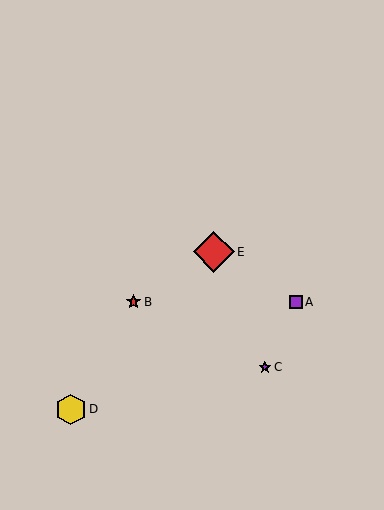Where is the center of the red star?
The center of the red star is at (133, 302).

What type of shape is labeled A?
Shape A is a purple square.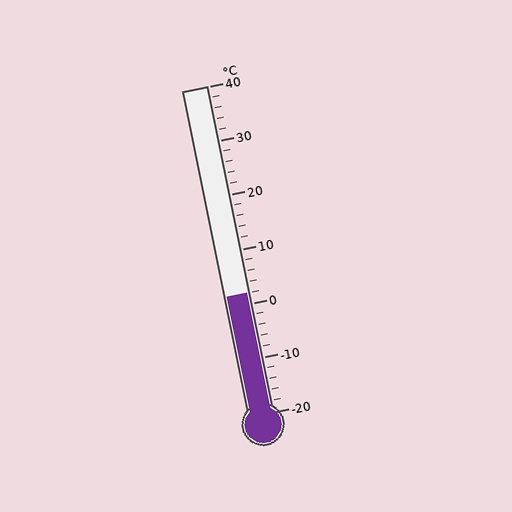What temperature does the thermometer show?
The thermometer shows approximately 2°C.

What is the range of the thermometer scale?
The thermometer scale ranges from -20°C to 40°C.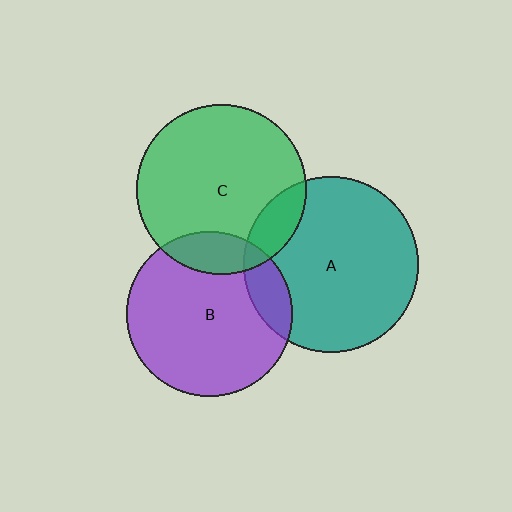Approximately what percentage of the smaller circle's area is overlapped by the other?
Approximately 15%.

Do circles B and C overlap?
Yes.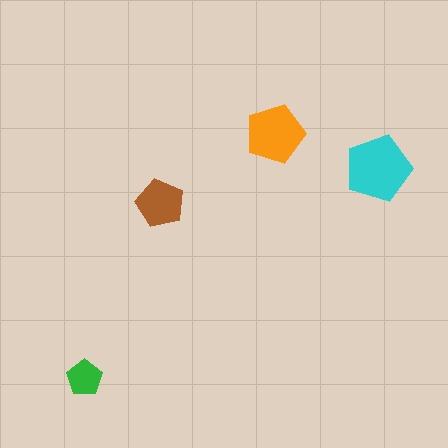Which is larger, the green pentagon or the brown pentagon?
The brown one.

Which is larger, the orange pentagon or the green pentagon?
The orange one.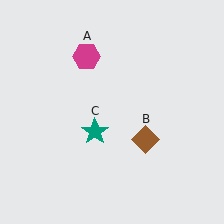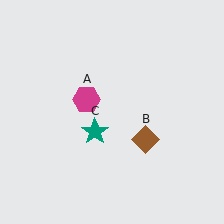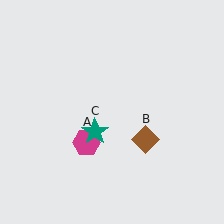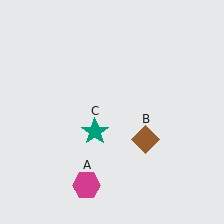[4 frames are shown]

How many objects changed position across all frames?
1 object changed position: magenta hexagon (object A).